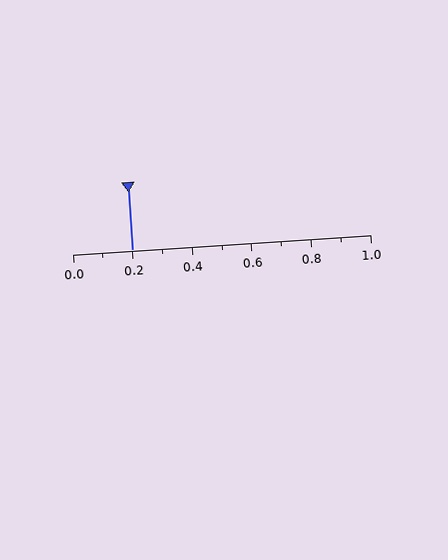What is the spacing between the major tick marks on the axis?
The major ticks are spaced 0.2 apart.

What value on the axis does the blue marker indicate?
The marker indicates approximately 0.2.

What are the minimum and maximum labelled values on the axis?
The axis runs from 0.0 to 1.0.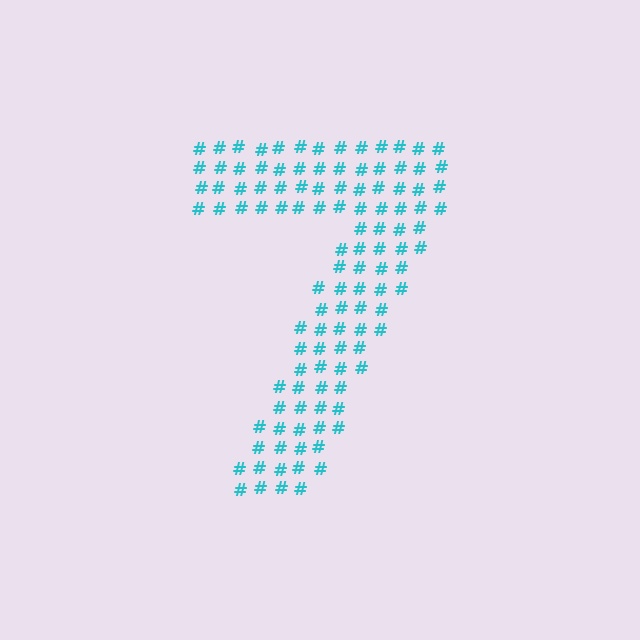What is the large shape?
The large shape is the digit 7.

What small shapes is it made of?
It is made of small hash symbols.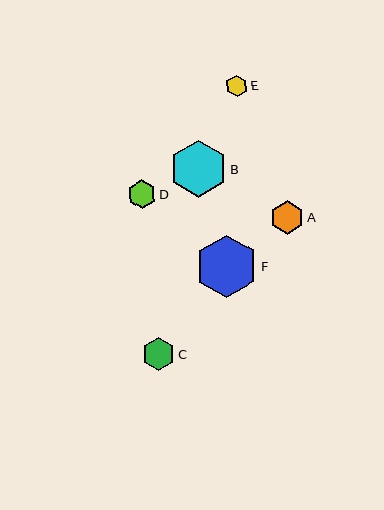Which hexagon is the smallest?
Hexagon E is the smallest with a size of approximately 22 pixels.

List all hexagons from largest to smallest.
From largest to smallest: F, B, A, C, D, E.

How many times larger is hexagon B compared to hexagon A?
Hexagon B is approximately 1.7 times the size of hexagon A.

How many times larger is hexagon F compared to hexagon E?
Hexagon F is approximately 2.9 times the size of hexagon E.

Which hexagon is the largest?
Hexagon F is the largest with a size of approximately 63 pixels.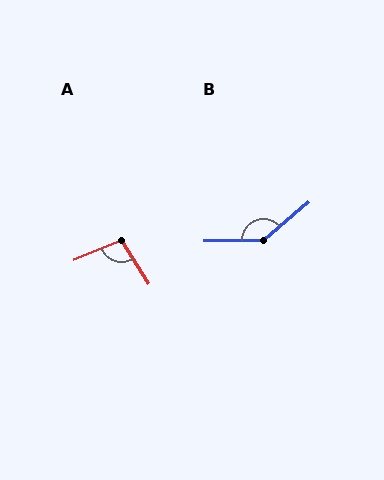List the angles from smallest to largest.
A (100°), B (140°).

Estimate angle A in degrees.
Approximately 100 degrees.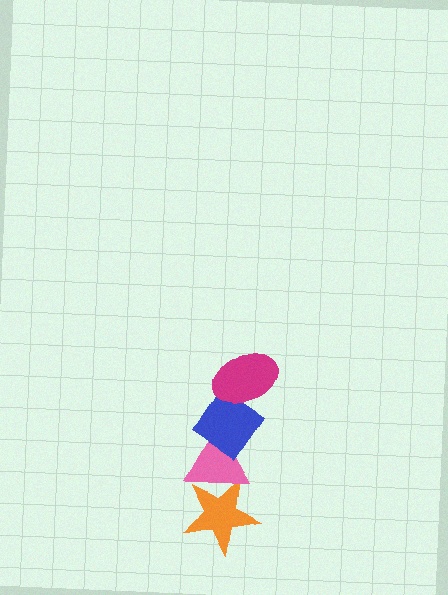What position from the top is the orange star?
The orange star is 4th from the top.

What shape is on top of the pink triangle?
The blue diamond is on top of the pink triangle.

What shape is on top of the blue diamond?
The magenta ellipse is on top of the blue diamond.